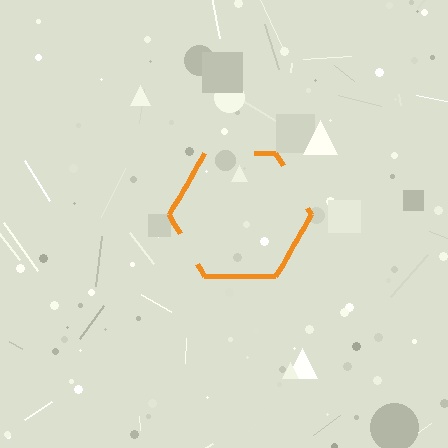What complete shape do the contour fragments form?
The contour fragments form a hexagon.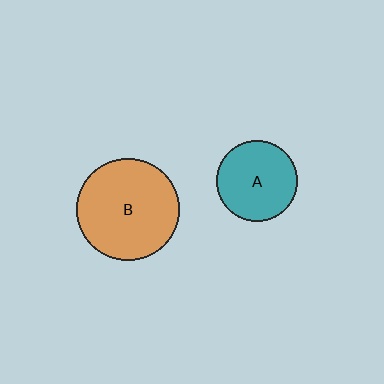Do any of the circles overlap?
No, none of the circles overlap.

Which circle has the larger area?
Circle B (orange).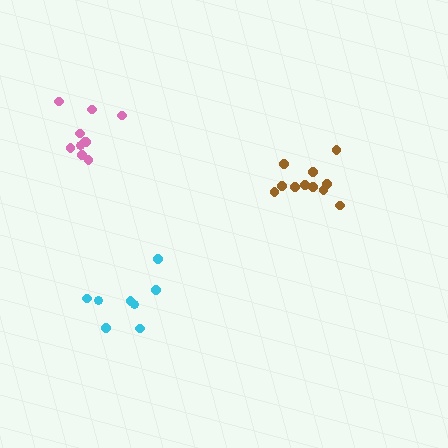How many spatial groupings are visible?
There are 3 spatial groupings.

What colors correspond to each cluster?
The clusters are colored: brown, cyan, pink.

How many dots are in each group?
Group 1: 11 dots, Group 2: 8 dots, Group 3: 10 dots (29 total).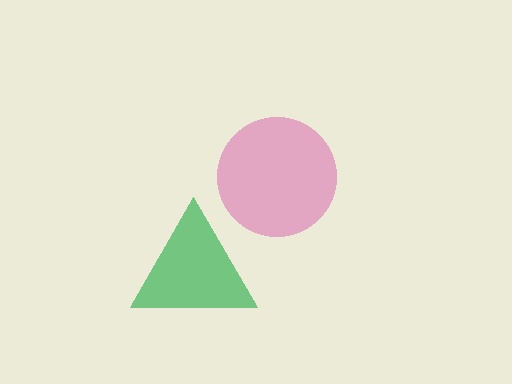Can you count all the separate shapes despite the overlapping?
Yes, there are 2 separate shapes.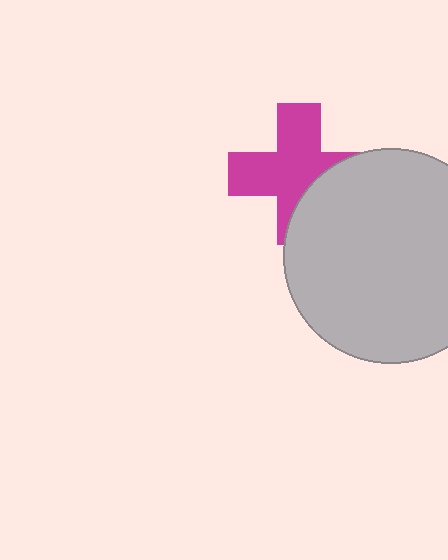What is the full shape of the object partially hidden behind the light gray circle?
The partially hidden object is a magenta cross.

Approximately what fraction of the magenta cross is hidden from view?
Roughly 34% of the magenta cross is hidden behind the light gray circle.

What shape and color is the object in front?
The object in front is a light gray circle.